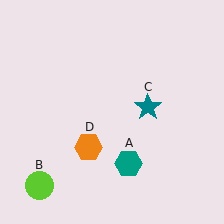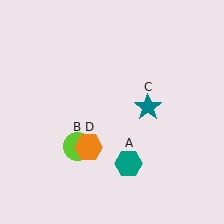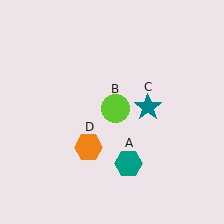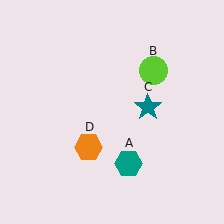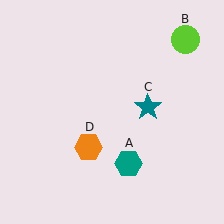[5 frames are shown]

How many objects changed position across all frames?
1 object changed position: lime circle (object B).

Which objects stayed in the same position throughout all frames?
Teal hexagon (object A) and teal star (object C) and orange hexagon (object D) remained stationary.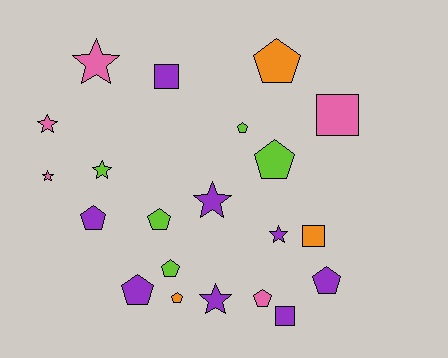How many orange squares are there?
There is 1 orange square.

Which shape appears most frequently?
Pentagon, with 10 objects.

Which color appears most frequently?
Purple, with 8 objects.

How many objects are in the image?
There are 21 objects.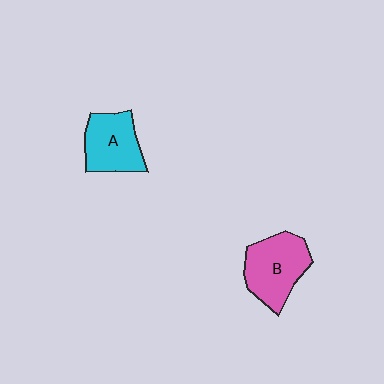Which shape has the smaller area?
Shape A (cyan).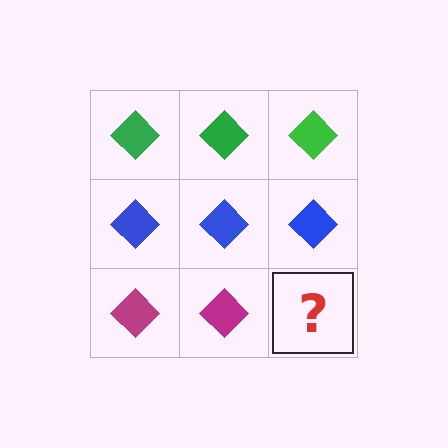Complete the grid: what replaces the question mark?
The question mark should be replaced with a magenta diamond.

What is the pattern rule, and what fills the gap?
The rule is that each row has a consistent color. The gap should be filled with a magenta diamond.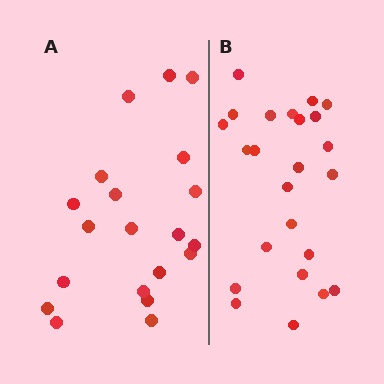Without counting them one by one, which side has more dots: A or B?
Region B (the right region) has more dots.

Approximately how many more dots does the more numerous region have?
Region B has about 4 more dots than region A.